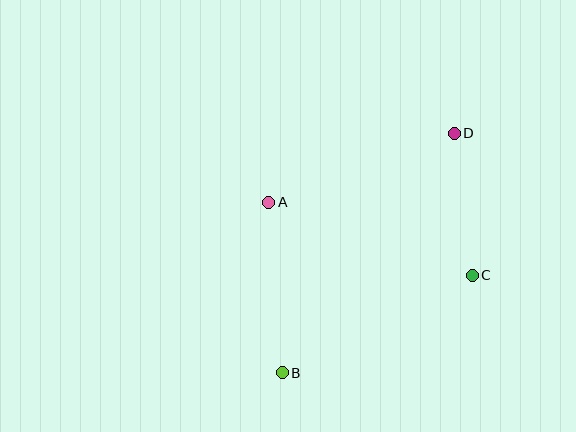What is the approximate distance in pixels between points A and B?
The distance between A and B is approximately 171 pixels.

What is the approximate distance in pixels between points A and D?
The distance between A and D is approximately 198 pixels.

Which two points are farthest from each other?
Points B and D are farthest from each other.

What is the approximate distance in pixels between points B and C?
The distance between B and C is approximately 213 pixels.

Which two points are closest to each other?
Points C and D are closest to each other.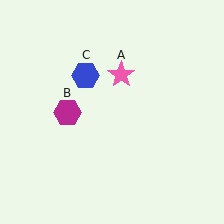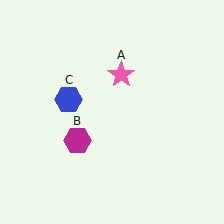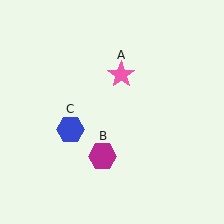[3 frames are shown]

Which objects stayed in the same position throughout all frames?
Pink star (object A) remained stationary.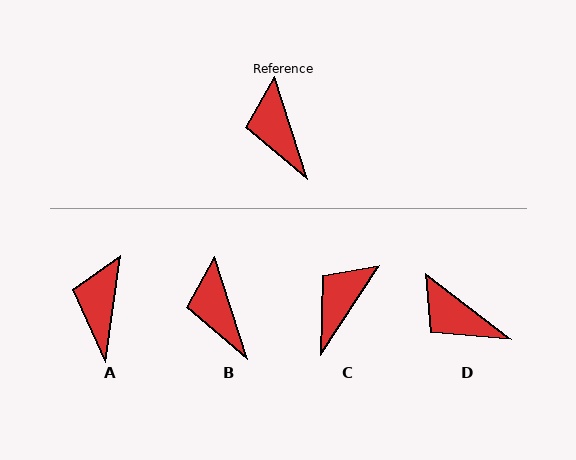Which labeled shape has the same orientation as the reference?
B.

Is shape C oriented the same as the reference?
No, it is off by about 51 degrees.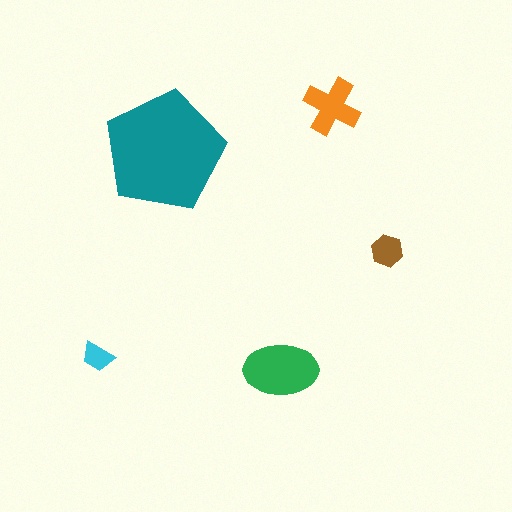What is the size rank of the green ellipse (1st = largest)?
2nd.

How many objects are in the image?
There are 5 objects in the image.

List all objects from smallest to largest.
The cyan trapezoid, the brown hexagon, the orange cross, the green ellipse, the teal pentagon.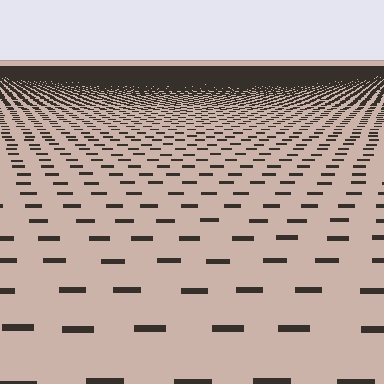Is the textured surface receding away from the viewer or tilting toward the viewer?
The surface is receding away from the viewer. Texture elements get smaller and denser toward the top.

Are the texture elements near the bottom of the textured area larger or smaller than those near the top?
Larger. Near the bottom, elements are closer to the viewer and appear at a bigger on-screen size.